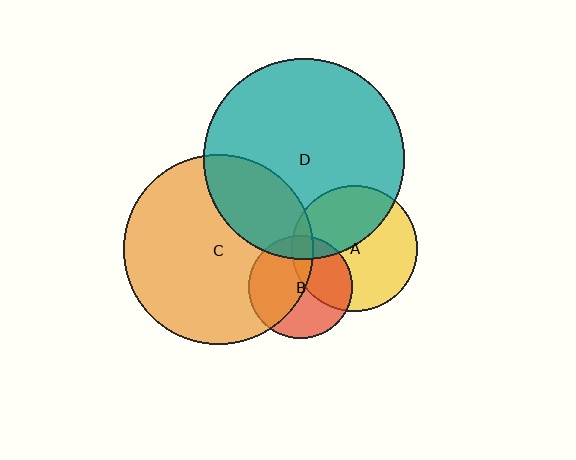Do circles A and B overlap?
Yes.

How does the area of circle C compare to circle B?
Approximately 3.4 times.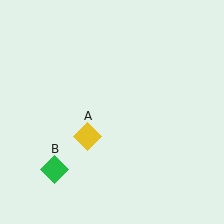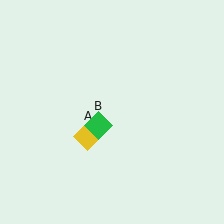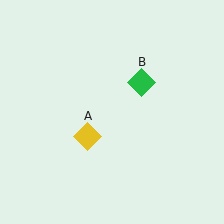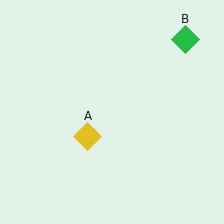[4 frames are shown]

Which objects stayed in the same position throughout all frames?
Yellow diamond (object A) remained stationary.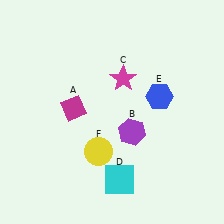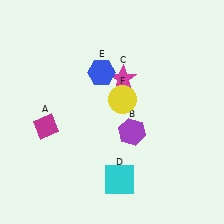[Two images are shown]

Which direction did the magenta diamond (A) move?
The magenta diamond (A) moved left.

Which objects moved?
The objects that moved are: the magenta diamond (A), the blue hexagon (E), the yellow circle (F).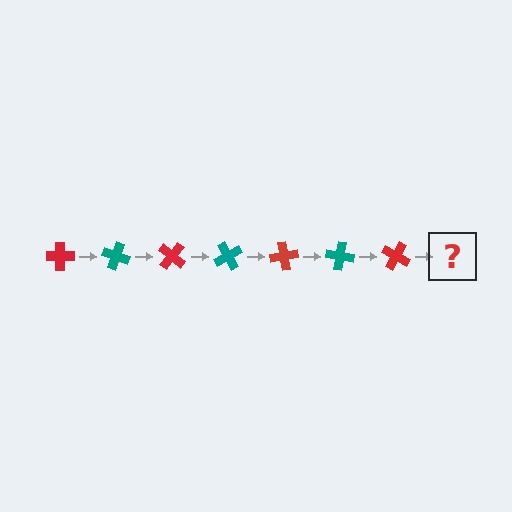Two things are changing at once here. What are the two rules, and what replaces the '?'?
The two rules are that it rotates 20 degrees each step and the color cycles through red and teal. The '?' should be a teal cross, rotated 140 degrees from the start.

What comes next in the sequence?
The next element should be a teal cross, rotated 140 degrees from the start.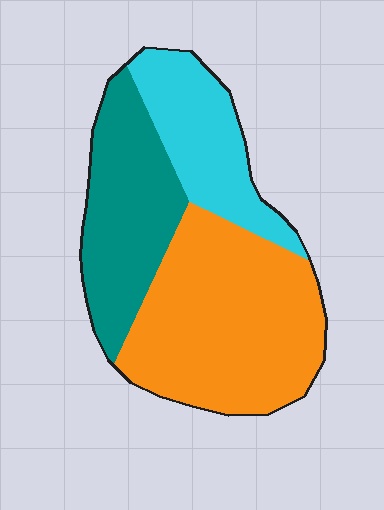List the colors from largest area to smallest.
From largest to smallest: orange, teal, cyan.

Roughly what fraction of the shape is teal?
Teal covers 29% of the shape.